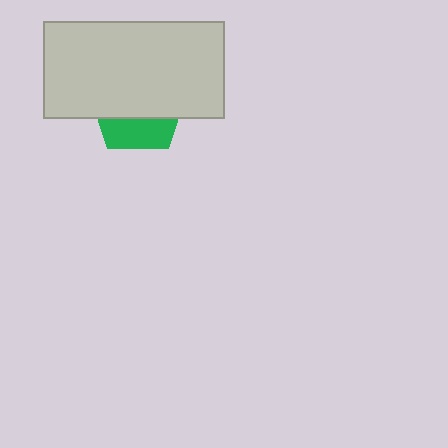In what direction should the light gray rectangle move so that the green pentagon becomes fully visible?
The light gray rectangle should move up. That is the shortest direction to clear the overlap and leave the green pentagon fully visible.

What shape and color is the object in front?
The object in front is a light gray rectangle.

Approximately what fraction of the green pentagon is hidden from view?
Roughly 67% of the green pentagon is hidden behind the light gray rectangle.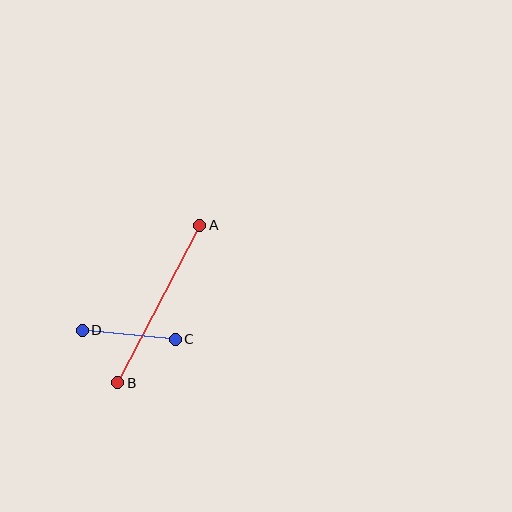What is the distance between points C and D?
The distance is approximately 93 pixels.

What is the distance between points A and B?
The distance is approximately 177 pixels.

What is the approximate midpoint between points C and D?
The midpoint is at approximately (129, 335) pixels.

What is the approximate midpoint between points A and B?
The midpoint is at approximately (159, 304) pixels.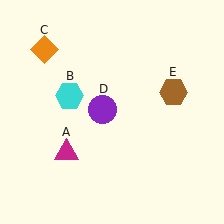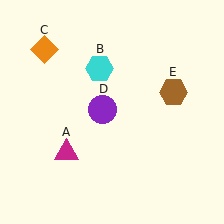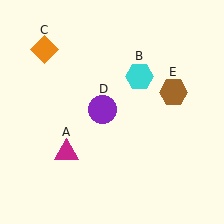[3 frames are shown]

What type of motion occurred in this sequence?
The cyan hexagon (object B) rotated clockwise around the center of the scene.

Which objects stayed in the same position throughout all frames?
Magenta triangle (object A) and orange diamond (object C) and purple circle (object D) and brown hexagon (object E) remained stationary.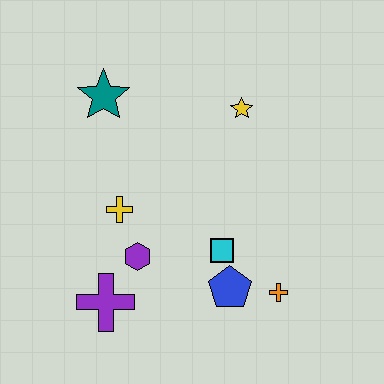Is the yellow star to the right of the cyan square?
Yes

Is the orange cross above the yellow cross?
No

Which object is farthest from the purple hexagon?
The yellow star is farthest from the purple hexagon.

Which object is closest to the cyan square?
The blue pentagon is closest to the cyan square.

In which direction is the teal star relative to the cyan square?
The teal star is above the cyan square.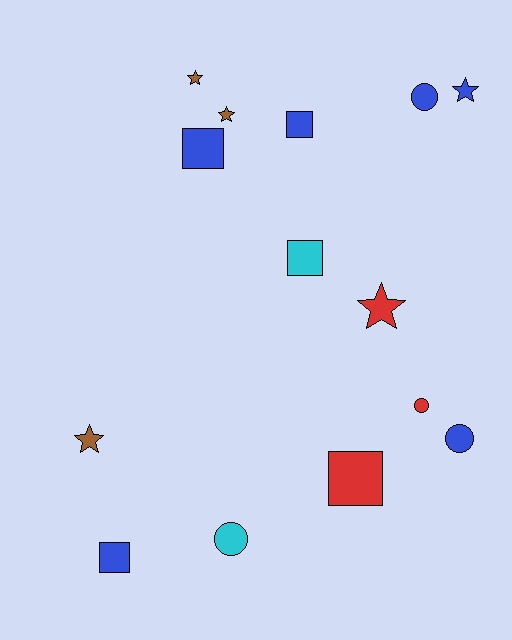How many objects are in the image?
There are 14 objects.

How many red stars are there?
There is 1 red star.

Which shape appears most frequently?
Square, with 5 objects.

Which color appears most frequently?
Blue, with 6 objects.